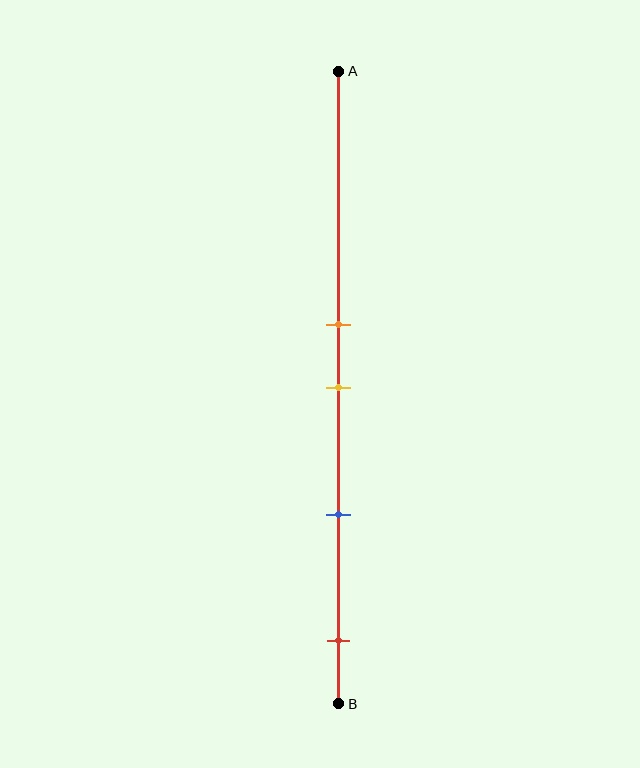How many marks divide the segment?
There are 4 marks dividing the segment.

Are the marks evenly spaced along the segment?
No, the marks are not evenly spaced.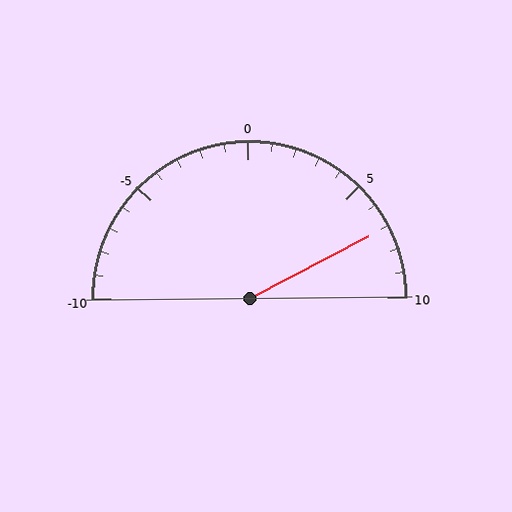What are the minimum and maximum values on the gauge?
The gauge ranges from -10 to 10.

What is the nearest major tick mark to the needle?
The nearest major tick mark is 5.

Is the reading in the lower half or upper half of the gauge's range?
The reading is in the upper half of the range (-10 to 10).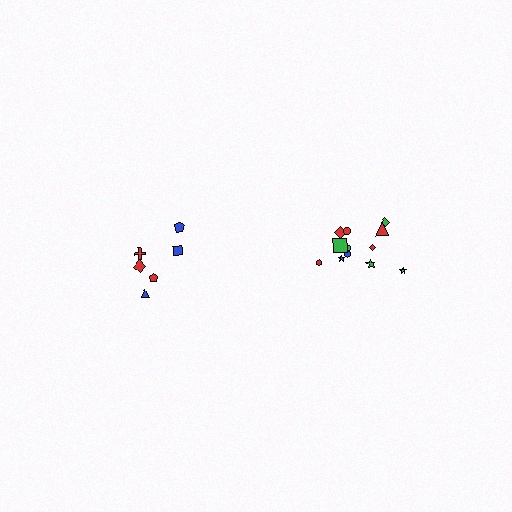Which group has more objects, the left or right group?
The right group.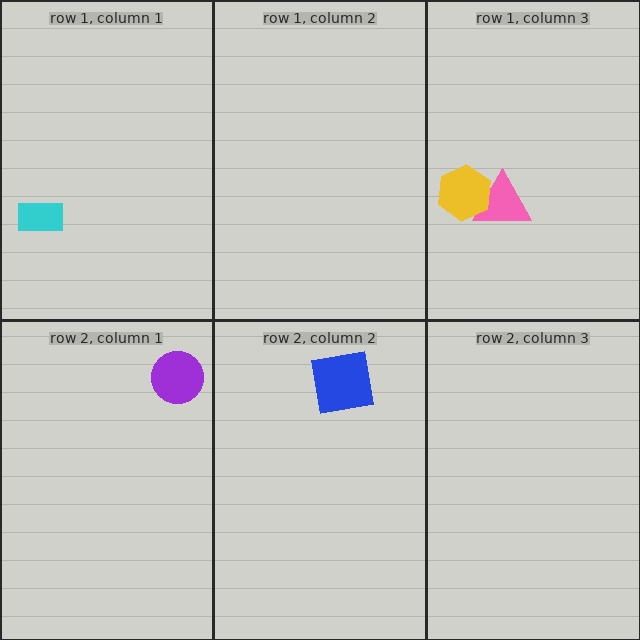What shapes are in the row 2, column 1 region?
The purple circle.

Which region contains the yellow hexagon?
The row 1, column 3 region.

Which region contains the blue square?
The row 2, column 2 region.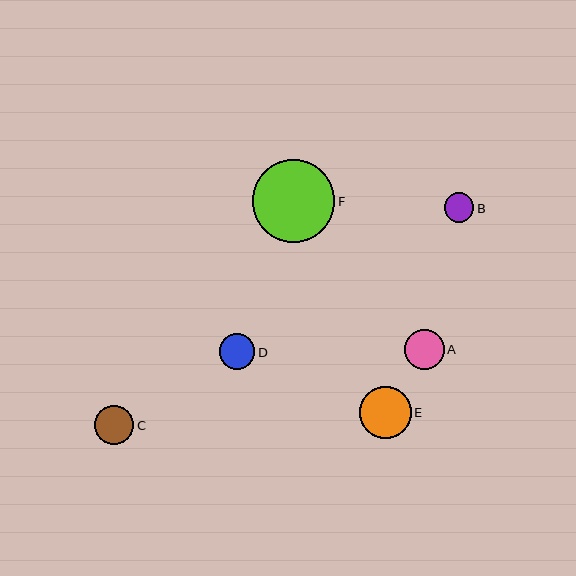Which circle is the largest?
Circle F is the largest with a size of approximately 83 pixels.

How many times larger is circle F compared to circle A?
Circle F is approximately 2.1 times the size of circle A.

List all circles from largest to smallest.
From largest to smallest: F, E, A, C, D, B.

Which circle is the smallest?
Circle B is the smallest with a size of approximately 29 pixels.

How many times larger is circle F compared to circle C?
Circle F is approximately 2.1 times the size of circle C.